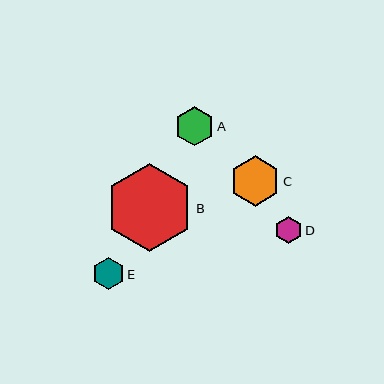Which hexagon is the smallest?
Hexagon D is the smallest with a size of approximately 27 pixels.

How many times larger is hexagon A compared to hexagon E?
Hexagon A is approximately 1.2 times the size of hexagon E.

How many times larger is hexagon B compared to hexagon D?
Hexagon B is approximately 3.3 times the size of hexagon D.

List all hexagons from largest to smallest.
From largest to smallest: B, C, A, E, D.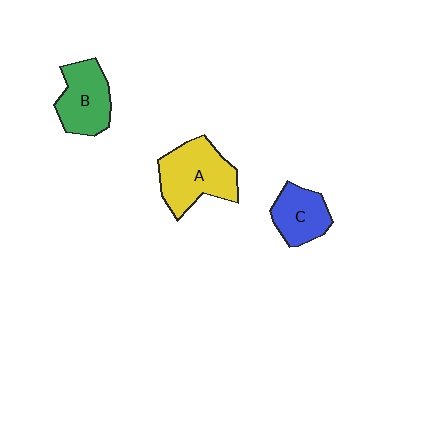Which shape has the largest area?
Shape A (yellow).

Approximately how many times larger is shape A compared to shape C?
Approximately 1.6 times.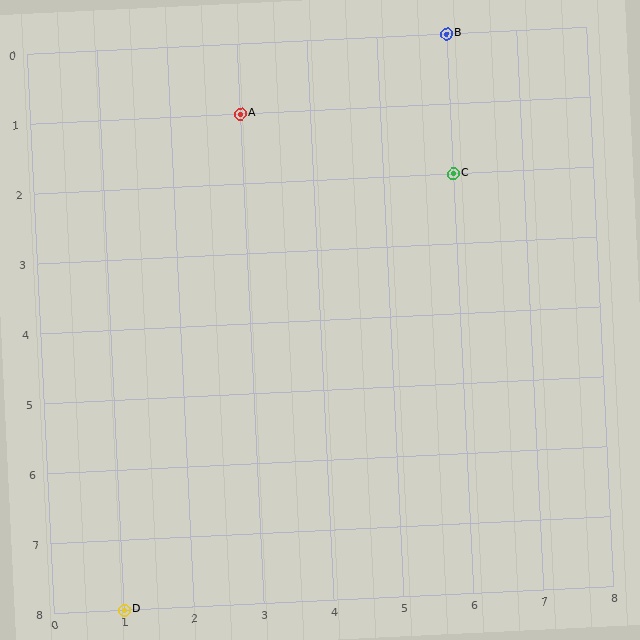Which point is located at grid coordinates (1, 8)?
Point D is at (1, 8).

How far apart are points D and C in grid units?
Points D and C are 5 columns and 6 rows apart (about 7.8 grid units diagonally).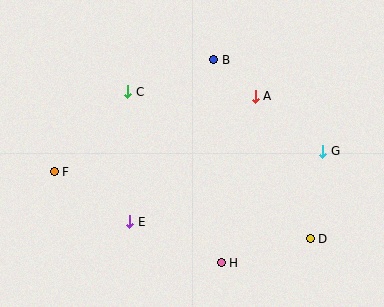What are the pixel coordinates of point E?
Point E is at (130, 222).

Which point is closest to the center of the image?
Point A at (255, 96) is closest to the center.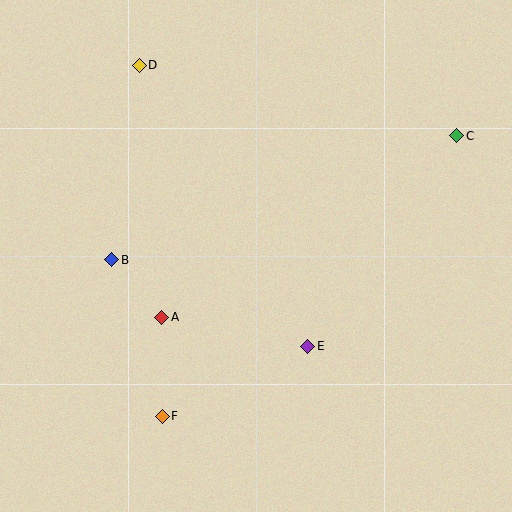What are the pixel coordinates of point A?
Point A is at (162, 317).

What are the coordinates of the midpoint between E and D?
The midpoint between E and D is at (224, 206).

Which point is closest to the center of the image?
Point E at (308, 346) is closest to the center.